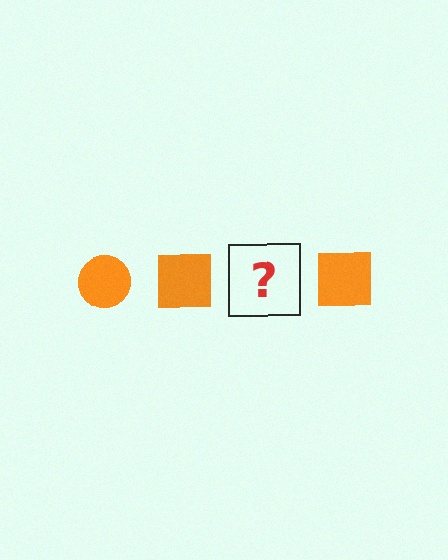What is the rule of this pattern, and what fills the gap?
The rule is that the pattern cycles through circle, square shapes in orange. The gap should be filled with an orange circle.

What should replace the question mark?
The question mark should be replaced with an orange circle.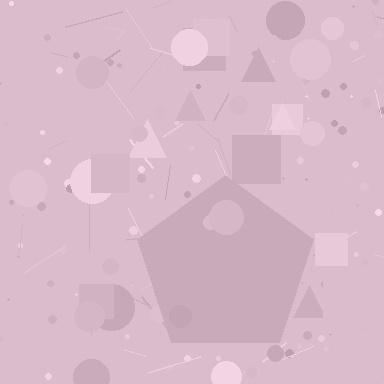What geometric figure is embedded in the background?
A pentagon is embedded in the background.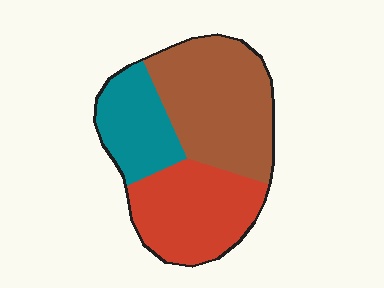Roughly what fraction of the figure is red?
Red takes up about one third (1/3) of the figure.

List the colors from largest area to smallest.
From largest to smallest: brown, red, teal.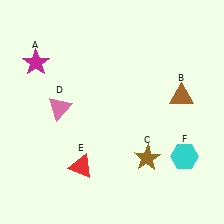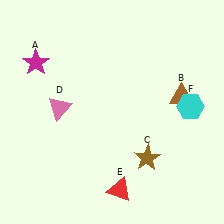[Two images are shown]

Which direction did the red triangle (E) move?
The red triangle (E) moved right.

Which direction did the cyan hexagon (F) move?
The cyan hexagon (F) moved up.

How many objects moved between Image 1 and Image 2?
2 objects moved between the two images.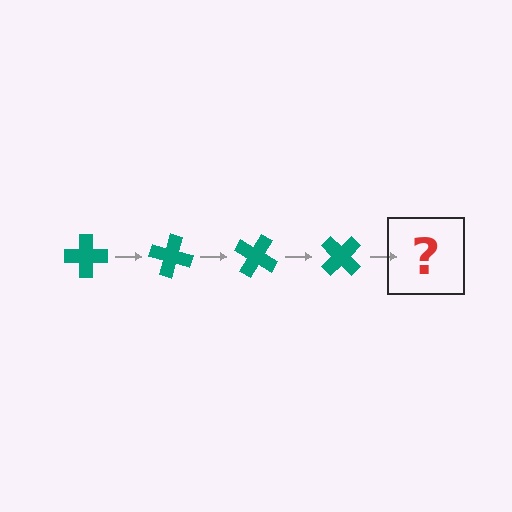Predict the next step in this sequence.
The next step is a teal cross rotated 60 degrees.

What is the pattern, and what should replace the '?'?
The pattern is that the cross rotates 15 degrees each step. The '?' should be a teal cross rotated 60 degrees.